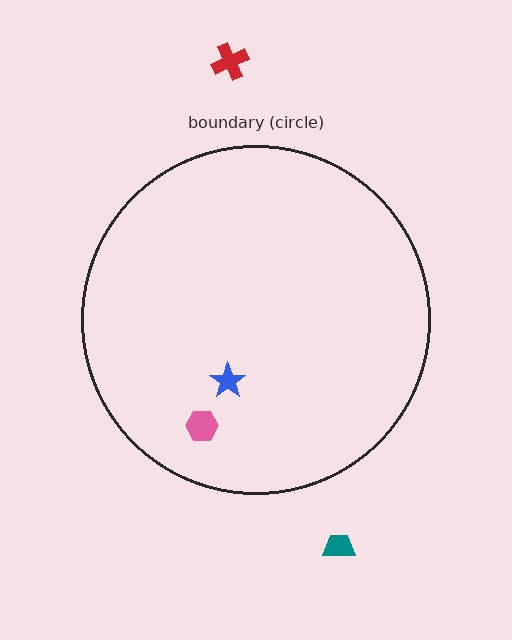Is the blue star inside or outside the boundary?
Inside.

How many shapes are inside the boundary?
2 inside, 2 outside.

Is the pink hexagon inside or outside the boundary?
Inside.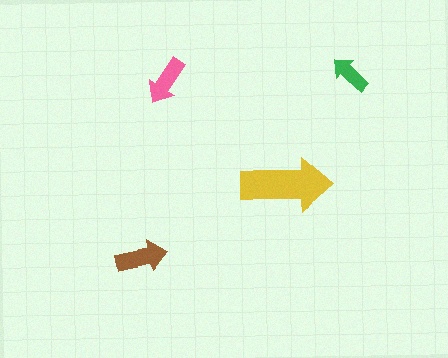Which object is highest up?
The green arrow is topmost.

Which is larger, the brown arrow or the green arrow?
The brown one.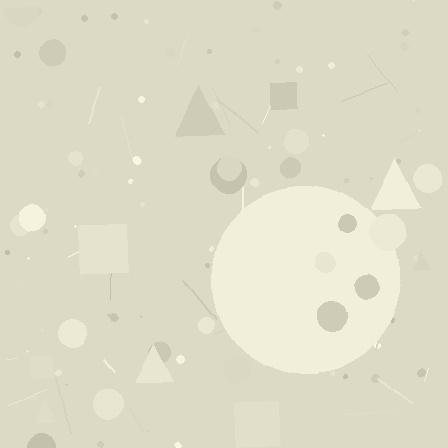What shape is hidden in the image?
A circle is hidden in the image.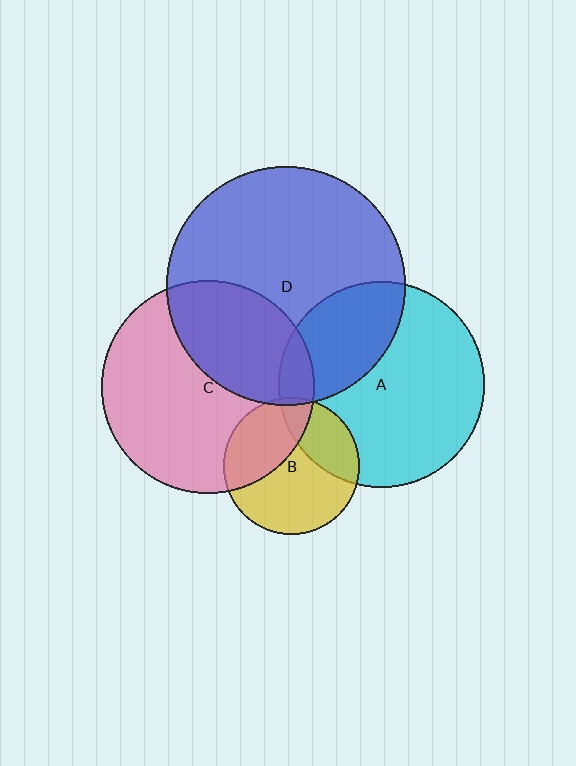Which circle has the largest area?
Circle D (blue).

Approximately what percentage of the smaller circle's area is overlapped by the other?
Approximately 35%.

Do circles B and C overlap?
Yes.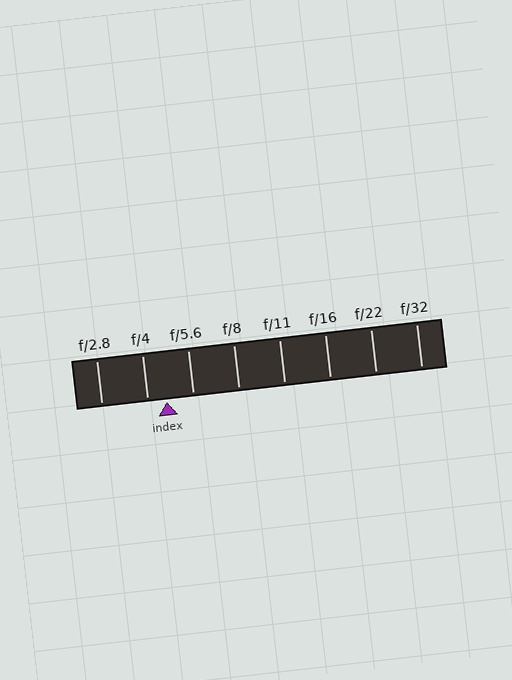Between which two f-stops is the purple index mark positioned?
The index mark is between f/4 and f/5.6.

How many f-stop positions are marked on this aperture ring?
There are 8 f-stop positions marked.